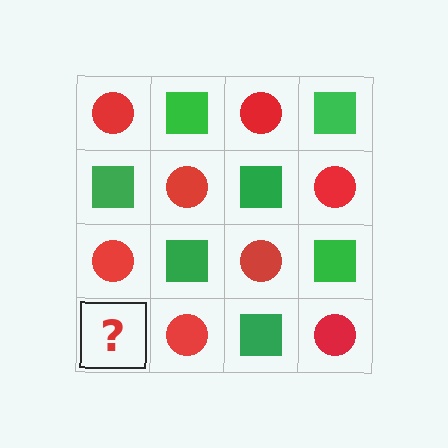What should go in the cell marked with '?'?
The missing cell should contain a green square.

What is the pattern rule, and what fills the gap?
The rule is that it alternates red circle and green square in a checkerboard pattern. The gap should be filled with a green square.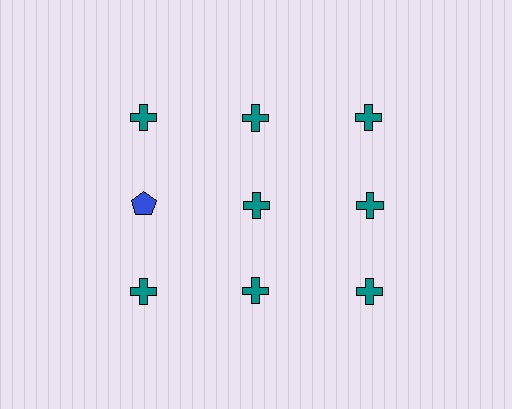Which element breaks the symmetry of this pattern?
The blue pentagon in the second row, leftmost column breaks the symmetry. All other shapes are teal crosses.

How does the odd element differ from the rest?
It differs in both color (blue instead of teal) and shape (pentagon instead of cross).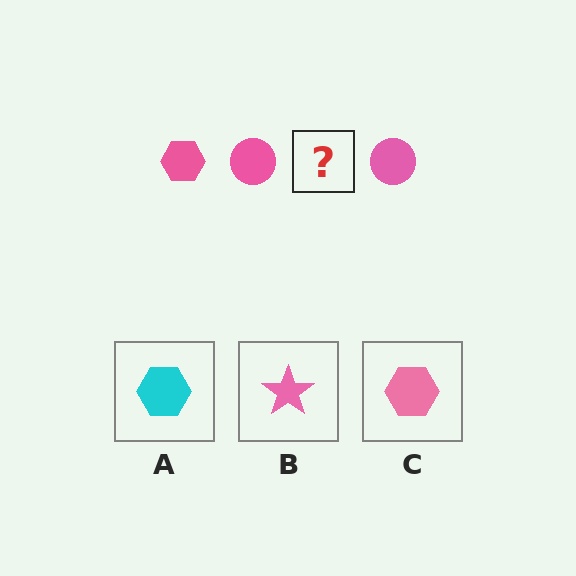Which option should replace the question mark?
Option C.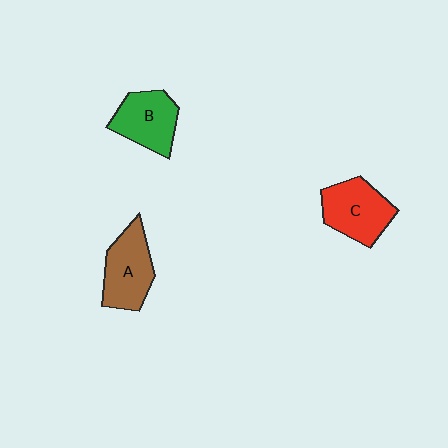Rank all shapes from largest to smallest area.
From largest to smallest: C (red), A (brown), B (green).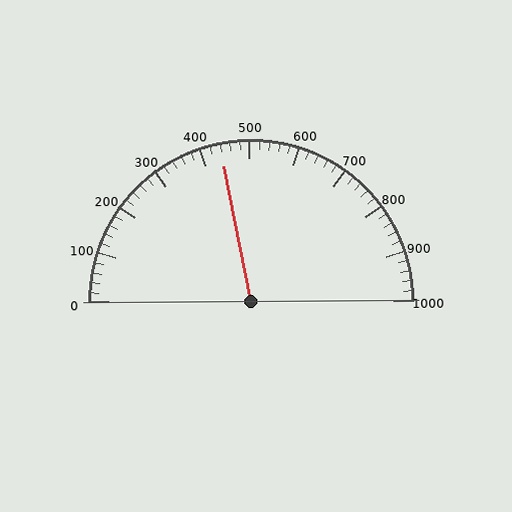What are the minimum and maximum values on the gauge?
The gauge ranges from 0 to 1000.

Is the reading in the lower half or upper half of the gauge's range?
The reading is in the lower half of the range (0 to 1000).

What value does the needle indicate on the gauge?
The needle indicates approximately 440.